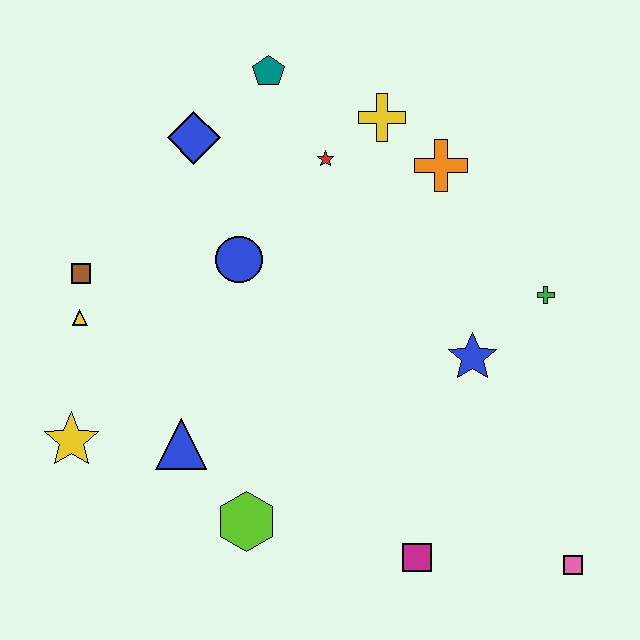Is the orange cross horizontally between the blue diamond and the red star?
No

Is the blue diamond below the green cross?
No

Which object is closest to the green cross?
The blue star is closest to the green cross.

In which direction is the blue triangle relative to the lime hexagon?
The blue triangle is above the lime hexagon.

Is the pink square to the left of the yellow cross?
No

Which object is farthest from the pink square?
The teal pentagon is farthest from the pink square.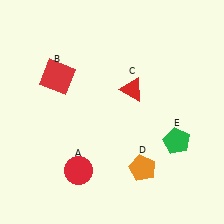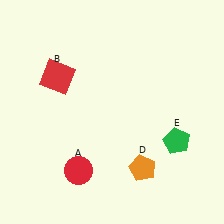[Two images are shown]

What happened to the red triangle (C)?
The red triangle (C) was removed in Image 2. It was in the top-right area of Image 1.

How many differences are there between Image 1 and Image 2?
There is 1 difference between the two images.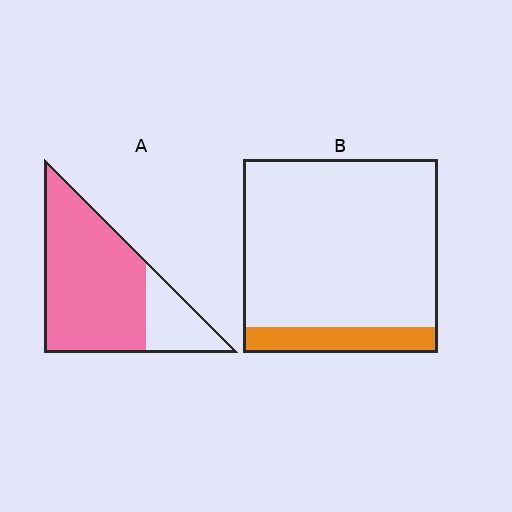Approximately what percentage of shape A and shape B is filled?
A is approximately 75% and B is approximately 15%.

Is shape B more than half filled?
No.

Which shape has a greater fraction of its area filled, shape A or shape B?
Shape A.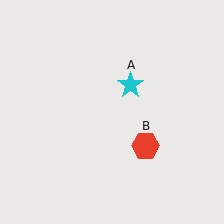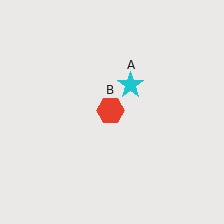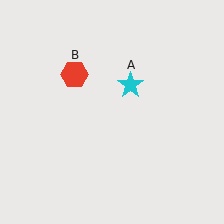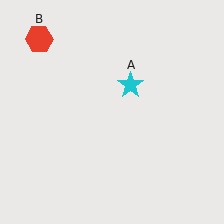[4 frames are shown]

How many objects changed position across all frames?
1 object changed position: red hexagon (object B).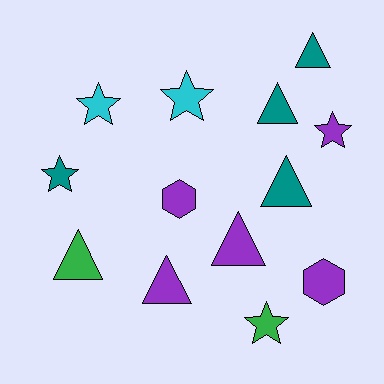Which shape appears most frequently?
Triangle, with 6 objects.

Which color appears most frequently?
Purple, with 5 objects.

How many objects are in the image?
There are 13 objects.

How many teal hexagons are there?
There are no teal hexagons.